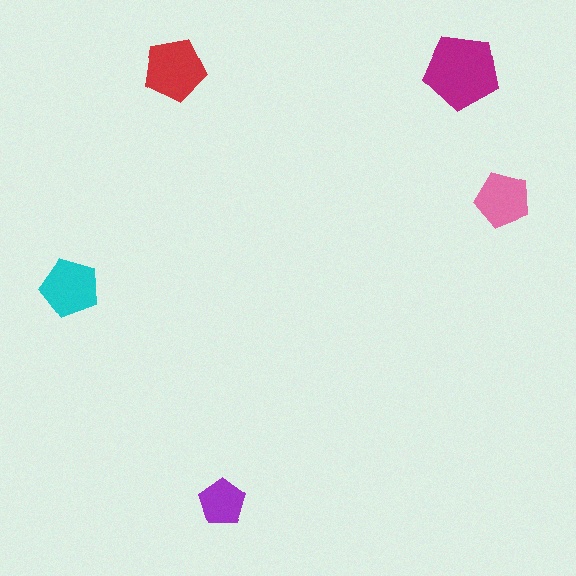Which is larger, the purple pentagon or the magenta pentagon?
The magenta one.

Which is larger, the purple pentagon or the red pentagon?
The red one.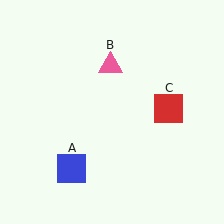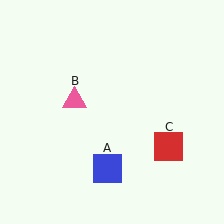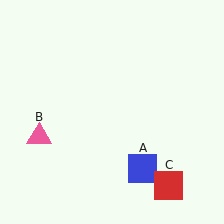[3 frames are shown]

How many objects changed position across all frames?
3 objects changed position: blue square (object A), pink triangle (object B), red square (object C).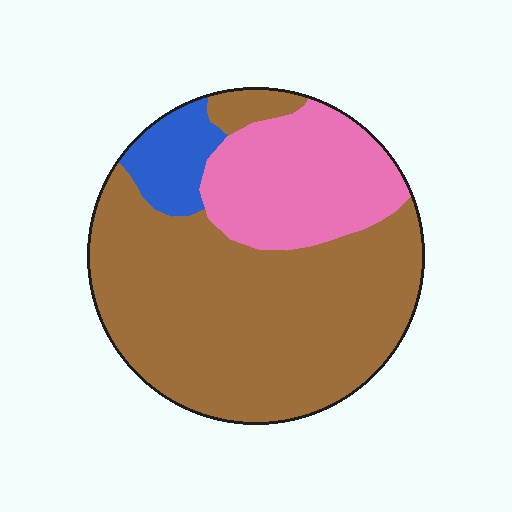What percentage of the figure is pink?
Pink covers around 25% of the figure.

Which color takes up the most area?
Brown, at roughly 65%.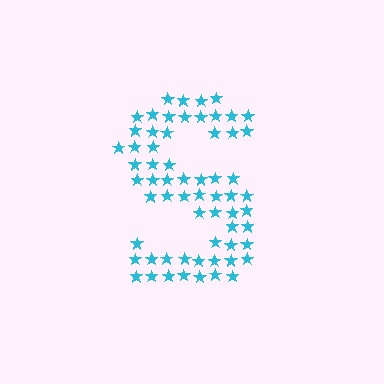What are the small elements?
The small elements are stars.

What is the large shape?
The large shape is the letter S.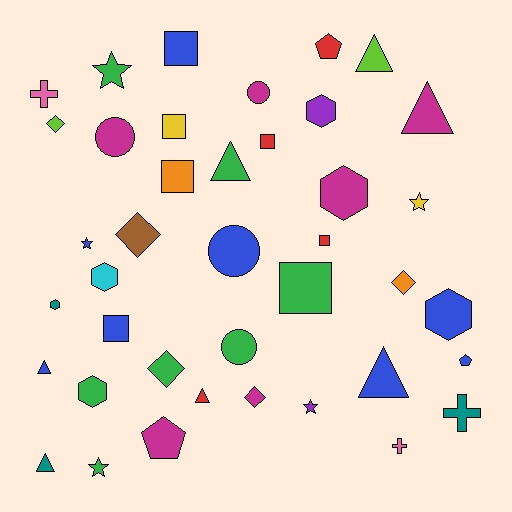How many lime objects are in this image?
There are 2 lime objects.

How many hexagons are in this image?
There are 6 hexagons.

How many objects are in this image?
There are 40 objects.